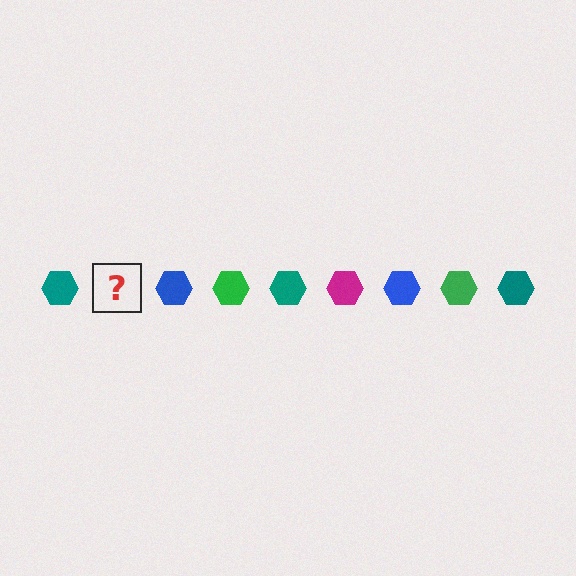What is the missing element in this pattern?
The missing element is a magenta hexagon.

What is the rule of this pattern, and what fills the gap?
The rule is that the pattern cycles through teal, magenta, blue, green hexagons. The gap should be filled with a magenta hexagon.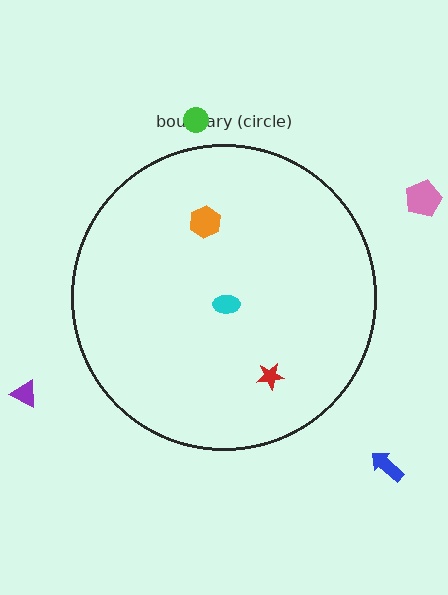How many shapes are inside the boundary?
3 inside, 4 outside.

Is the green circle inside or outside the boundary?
Outside.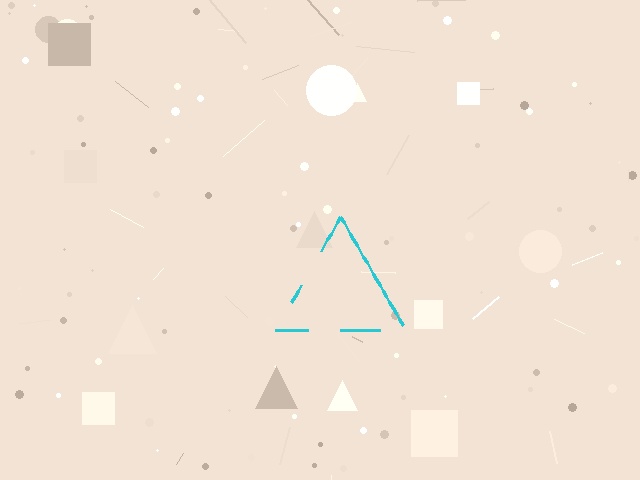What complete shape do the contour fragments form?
The contour fragments form a triangle.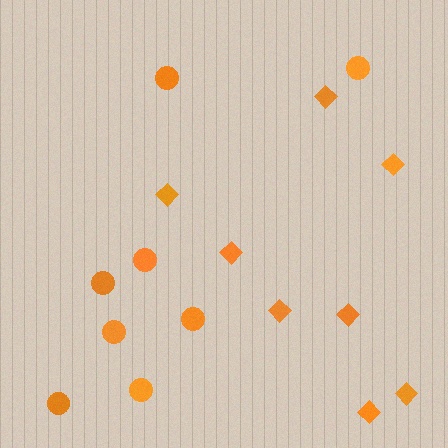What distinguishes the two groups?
There are 2 groups: one group of circles (8) and one group of diamonds (8).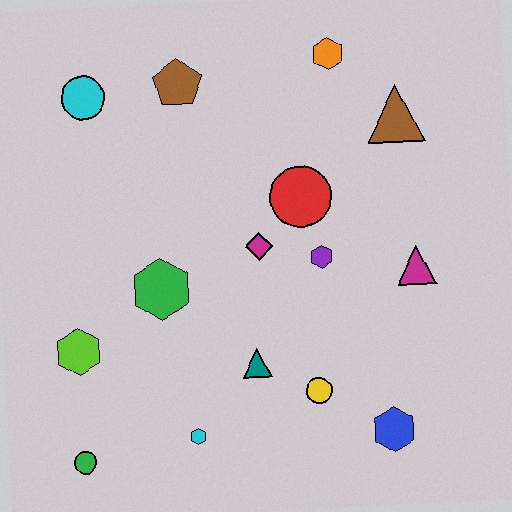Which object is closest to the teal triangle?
The yellow circle is closest to the teal triangle.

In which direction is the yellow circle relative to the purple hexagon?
The yellow circle is below the purple hexagon.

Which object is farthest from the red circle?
The green circle is farthest from the red circle.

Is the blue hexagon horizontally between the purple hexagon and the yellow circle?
No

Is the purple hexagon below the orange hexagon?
Yes